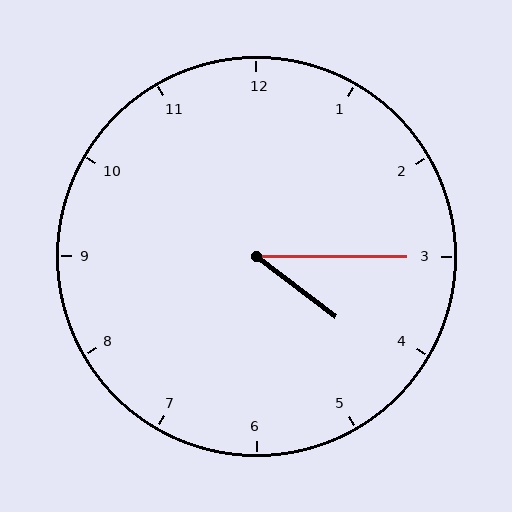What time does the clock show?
4:15.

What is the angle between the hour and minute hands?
Approximately 38 degrees.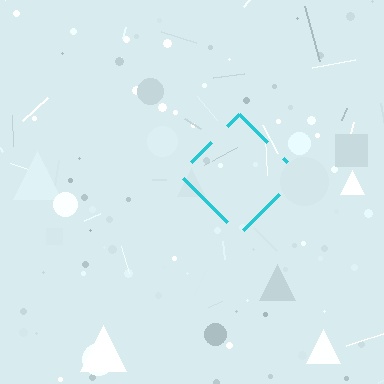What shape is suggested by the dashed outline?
The dashed outline suggests a diamond.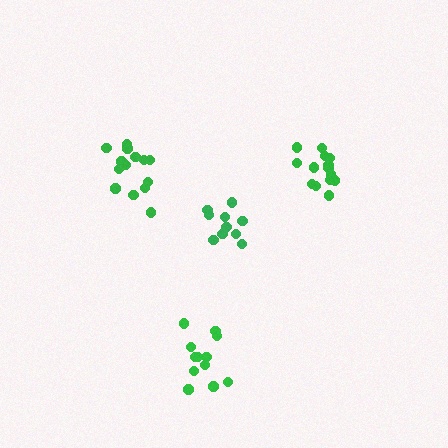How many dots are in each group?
Group 1: 12 dots, Group 2: 10 dots, Group 3: 14 dots, Group 4: 15 dots (51 total).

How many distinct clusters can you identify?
There are 4 distinct clusters.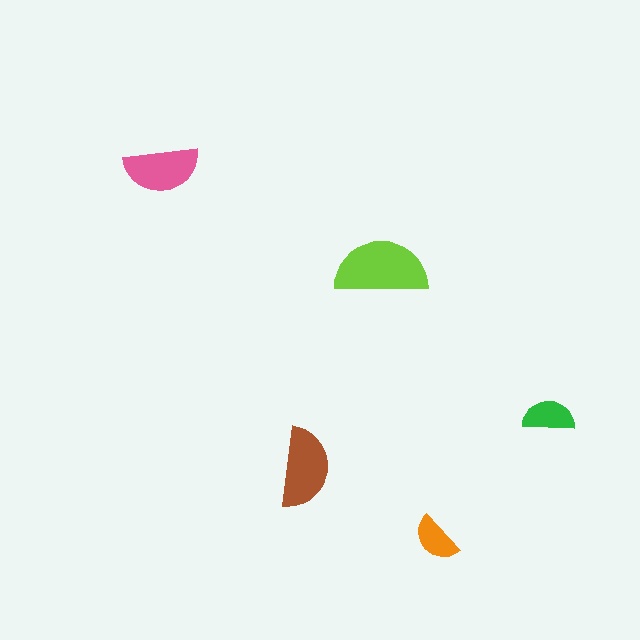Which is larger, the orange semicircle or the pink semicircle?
The pink one.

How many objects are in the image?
There are 5 objects in the image.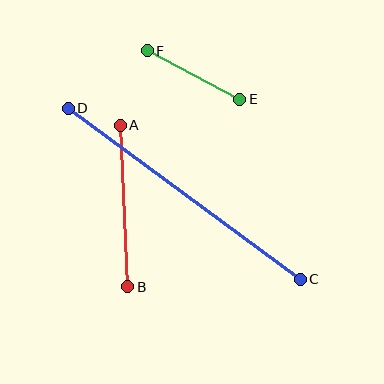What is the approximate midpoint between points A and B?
The midpoint is at approximately (124, 206) pixels.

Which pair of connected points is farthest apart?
Points C and D are farthest apart.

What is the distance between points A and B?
The distance is approximately 162 pixels.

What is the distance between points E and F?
The distance is approximately 104 pixels.